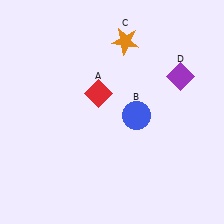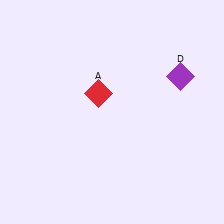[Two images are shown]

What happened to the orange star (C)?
The orange star (C) was removed in Image 2. It was in the top-right area of Image 1.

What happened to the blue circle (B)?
The blue circle (B) was removed in Image 2. It was in the bottom-right area of Image 1.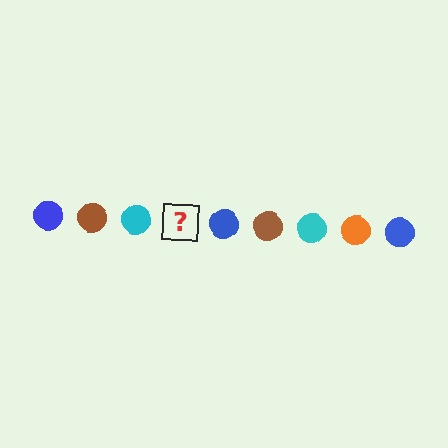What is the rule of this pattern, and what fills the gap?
The rule is that the pattern cycles through blue, brown, cyan, orange circles. The gap should be filled with an orange circle.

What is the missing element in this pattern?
The missing element is an orange circle.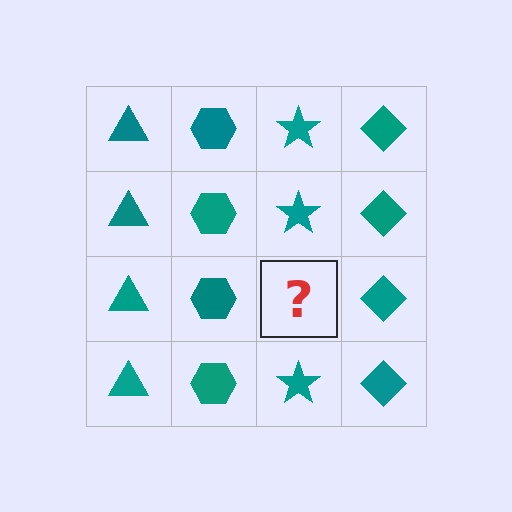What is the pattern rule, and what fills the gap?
The rule is that each column has a consistent shape. The gap should be filled with a teal star.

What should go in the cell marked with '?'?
The missing cell should contain a teal star.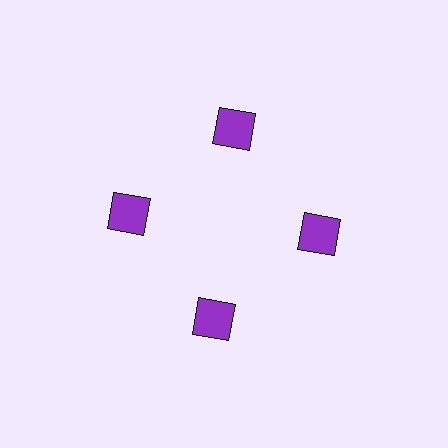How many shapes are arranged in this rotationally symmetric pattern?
There are 4 shapes, arranged in 4 groups of 1.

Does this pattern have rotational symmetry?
Yes, this pattern has 4-fold rotational symmetry. It looks the same after rotating 90 degrees around the center.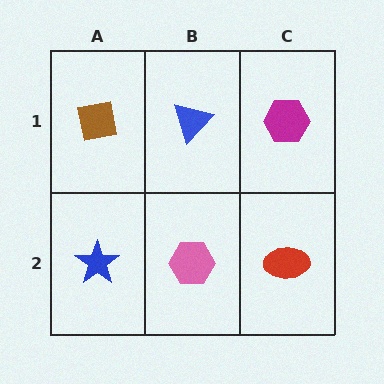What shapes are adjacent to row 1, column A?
A blue star (row 2, column A), a blue triangle (row 1, column B).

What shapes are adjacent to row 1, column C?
A red ellipse (row 2, column C), a blue triangle (row 1, column B).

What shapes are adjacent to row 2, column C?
A magenta hexagon (row 1, column C), a pink hexagon (row 2, column B).